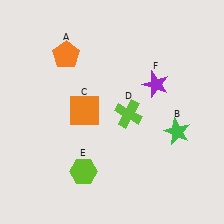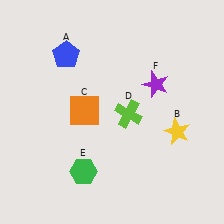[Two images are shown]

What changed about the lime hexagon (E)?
In Image 1, E is lime. In Image 2, it changed to green.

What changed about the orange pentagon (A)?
In Image 1, A is orange. In Image 2, it changed to blue.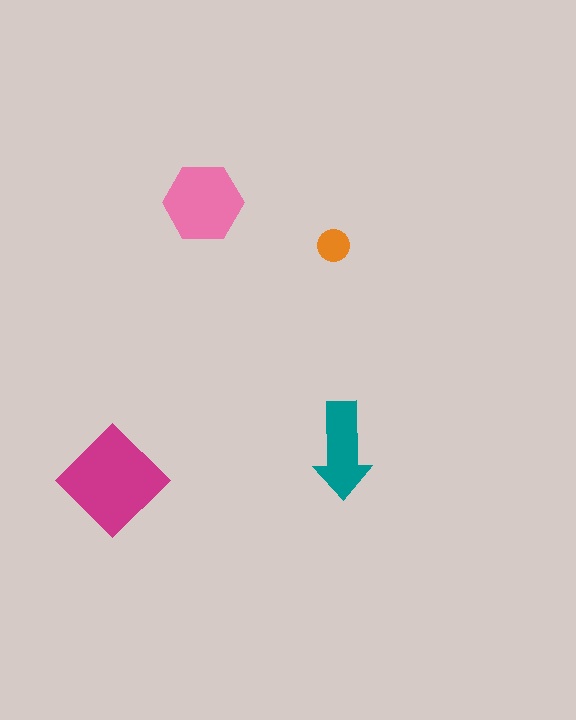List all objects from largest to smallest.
The magenta diamond, the pink hexagon, the teal arrow, the orange circle.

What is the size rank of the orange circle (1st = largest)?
4th.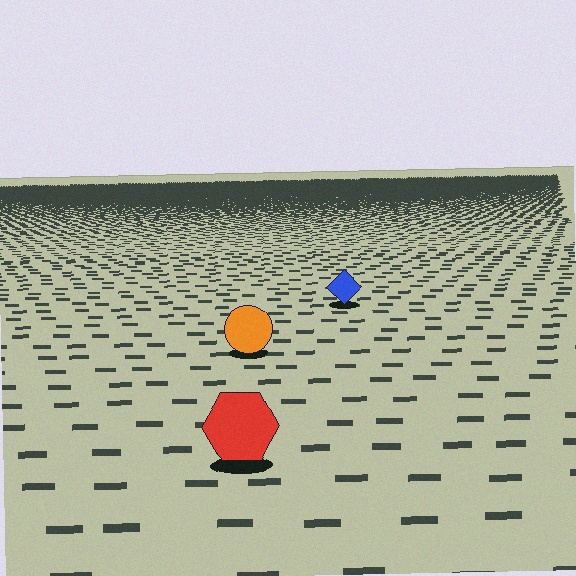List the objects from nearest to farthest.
From nearest to farthest: the red hexagon, the orange circle, the blue diamond.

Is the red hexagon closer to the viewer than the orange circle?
Yes. The red hexagon is closer — you can tell from the texture gradient: the ground texture is coarser near it.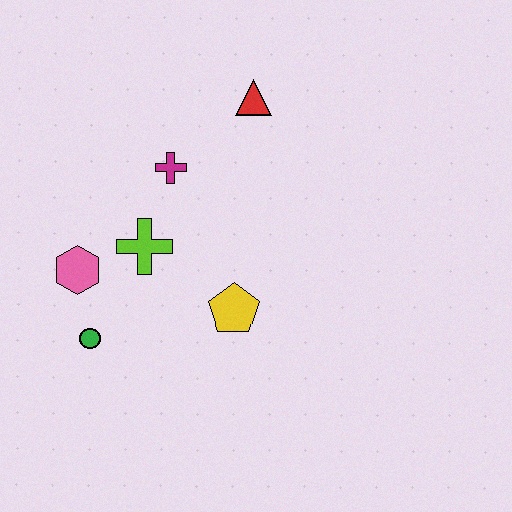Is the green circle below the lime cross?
Yes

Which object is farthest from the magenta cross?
The green circle is farthest from the magenta cross.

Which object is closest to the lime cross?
The pink hexagon is closest to the lime cross.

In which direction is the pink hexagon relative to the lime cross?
The pink hexagon is to the left of the lime cross.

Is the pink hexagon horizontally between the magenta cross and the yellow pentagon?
No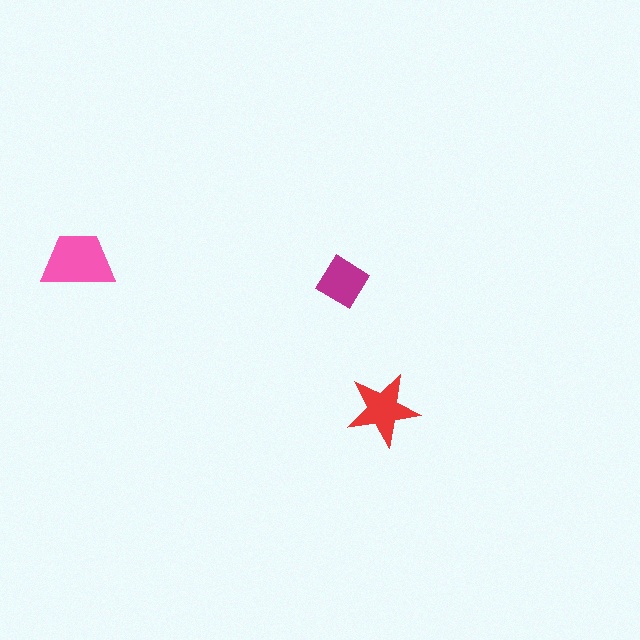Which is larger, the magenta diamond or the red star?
The red star.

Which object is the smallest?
The magenta diamond.